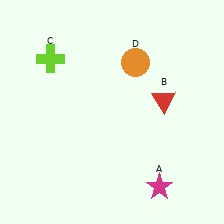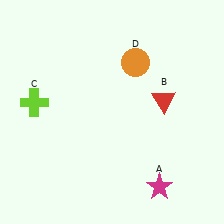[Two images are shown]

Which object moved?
The lime cross (C) moved down.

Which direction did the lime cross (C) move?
The lime cross (C) moved down.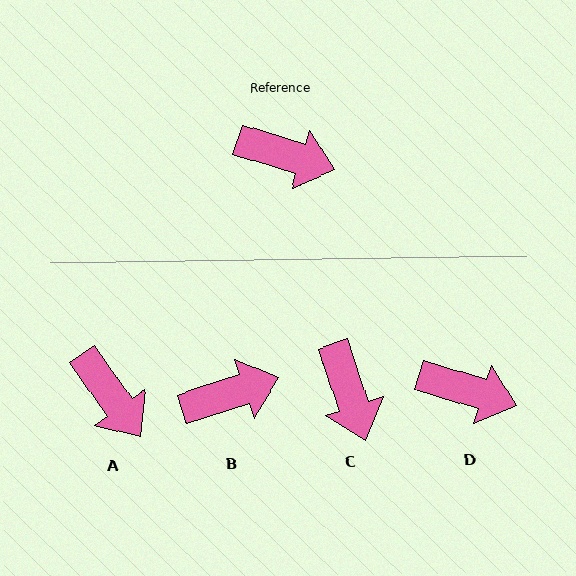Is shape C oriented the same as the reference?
No, it is off by about 54 degrees.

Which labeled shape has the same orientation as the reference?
D.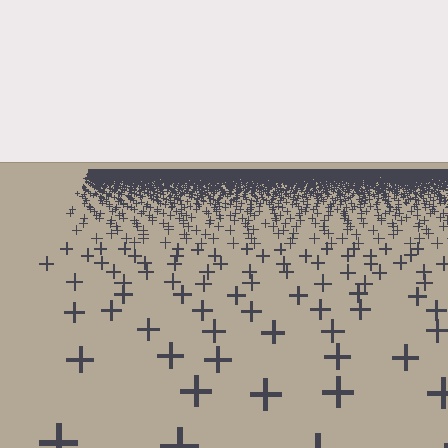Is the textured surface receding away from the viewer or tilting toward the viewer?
The surface is receding away from the viewer. Texture elements get smaller and denser toward the top.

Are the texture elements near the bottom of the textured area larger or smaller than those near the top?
Larger. Near the bottom, elements are closer to the viewer and appear at a bigger on-screen size.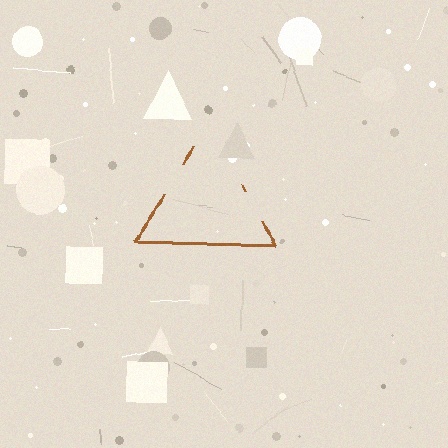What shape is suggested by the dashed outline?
The dashed outline suggests a triangle.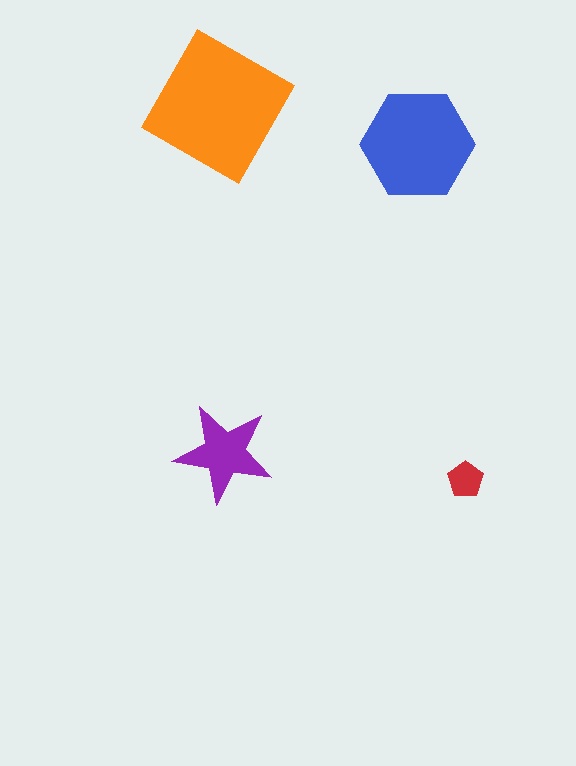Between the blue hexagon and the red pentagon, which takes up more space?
The blue hexagon.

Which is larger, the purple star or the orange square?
The orange square.